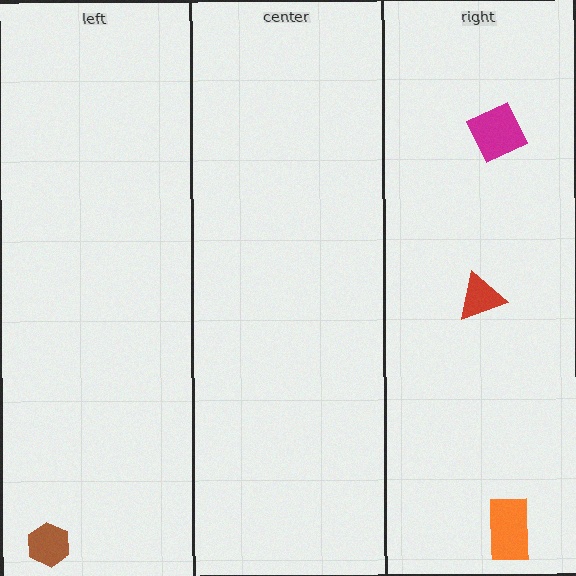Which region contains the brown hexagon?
The left region.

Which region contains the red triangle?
The right region.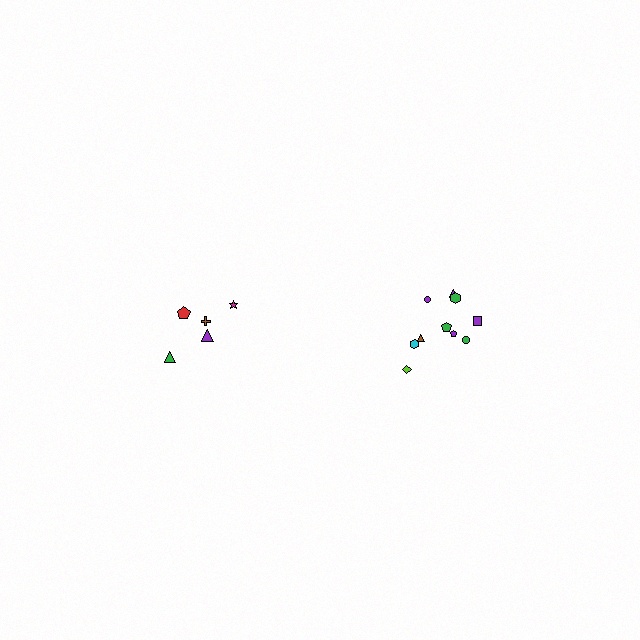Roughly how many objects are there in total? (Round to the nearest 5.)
Roughly 15 objects in total.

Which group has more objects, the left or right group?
The right group.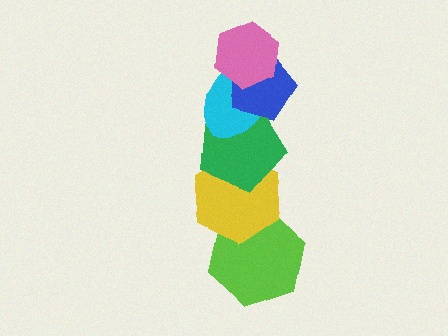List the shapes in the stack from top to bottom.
From top to bottom: the pink hexagon, the blue pentagon, the cyan ellipse, the green pentagon, the yellow hexagon, the lime hexagon.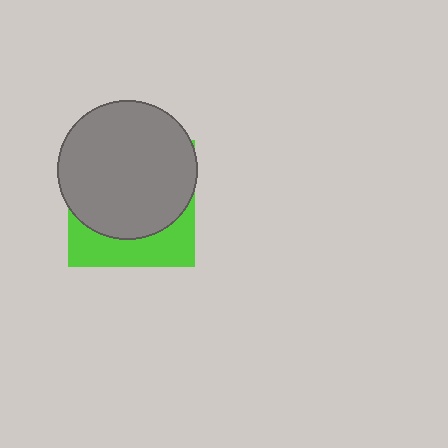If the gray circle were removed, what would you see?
You would see the complete lime square.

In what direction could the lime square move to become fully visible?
The lime square could move down. That would shift it out from behind the gray circle entirely.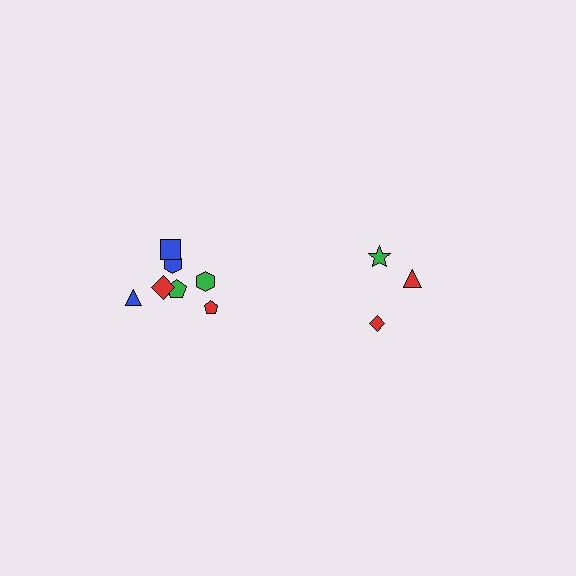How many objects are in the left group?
There are 7 objects.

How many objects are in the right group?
There are 3 objects.